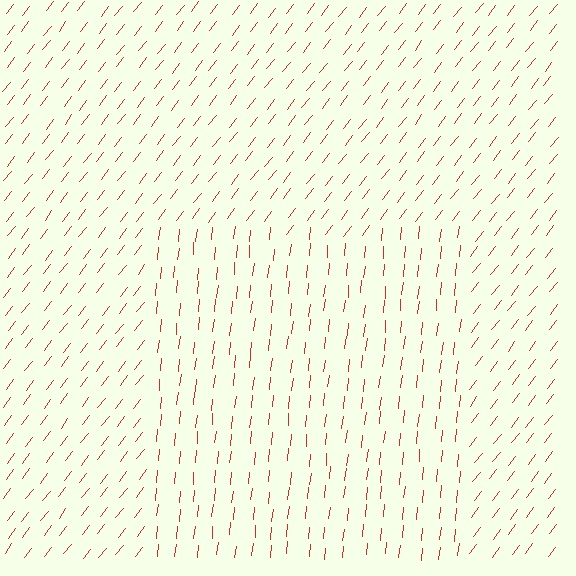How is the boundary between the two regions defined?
The boundary is defined purely by a change in line orientation (approximately 32 degrees difference). All lines are the same color and thickness.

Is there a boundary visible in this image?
Yes, there is a texture boundary formed by a change in line orientation.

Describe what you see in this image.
The image is filled with small red line segments. A rectangle region in the image has lines oriented differently from the surrounding lines, creating a visible texture boundary.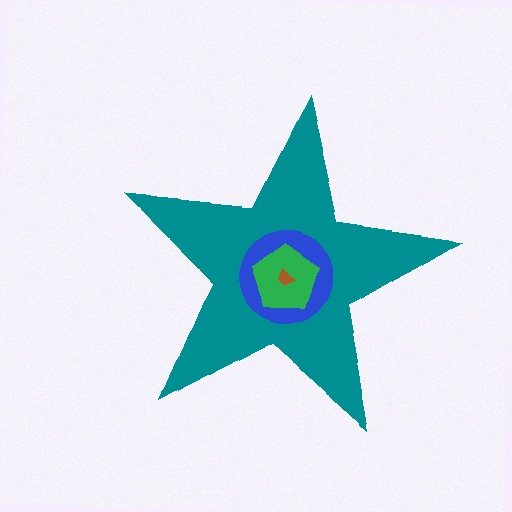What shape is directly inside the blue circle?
The green pentagon.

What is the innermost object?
The brown trapezoid.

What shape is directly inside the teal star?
The blue circle.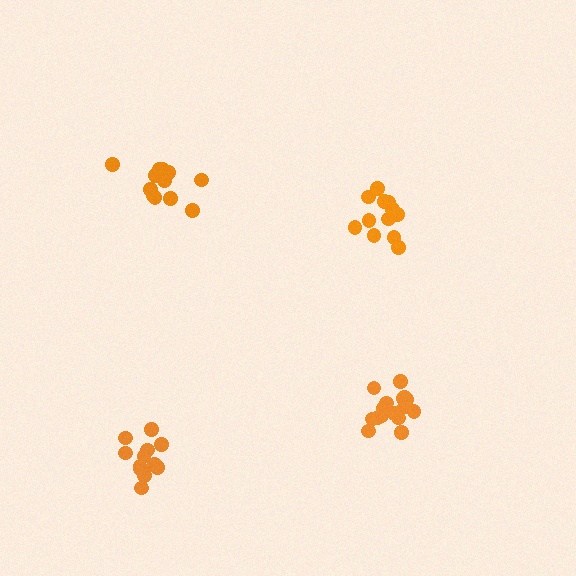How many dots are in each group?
Group 1: 12 dots, Group 2: 13 dots, Group 3: 12 dots, Group 4: 16 dots (53 total).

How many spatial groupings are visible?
There are 4 spatial groupings.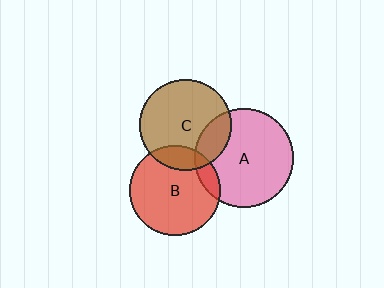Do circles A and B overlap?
Yes.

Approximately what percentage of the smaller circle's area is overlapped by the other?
Approximately 10%.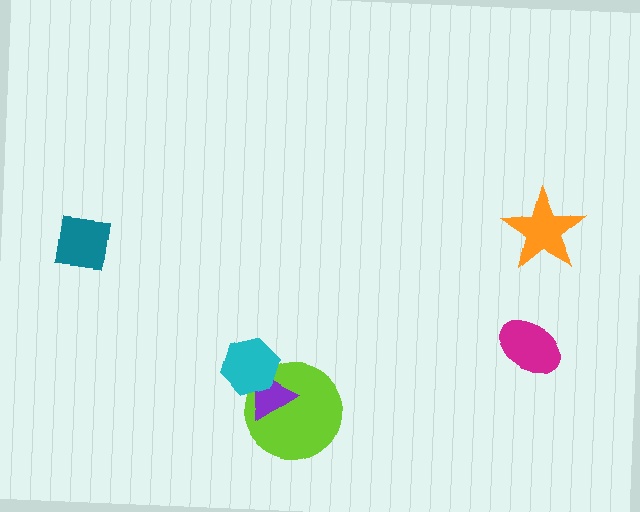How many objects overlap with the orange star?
0 objects overlap with the orange star.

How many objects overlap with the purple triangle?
2 objects overlap with the purple triangle.